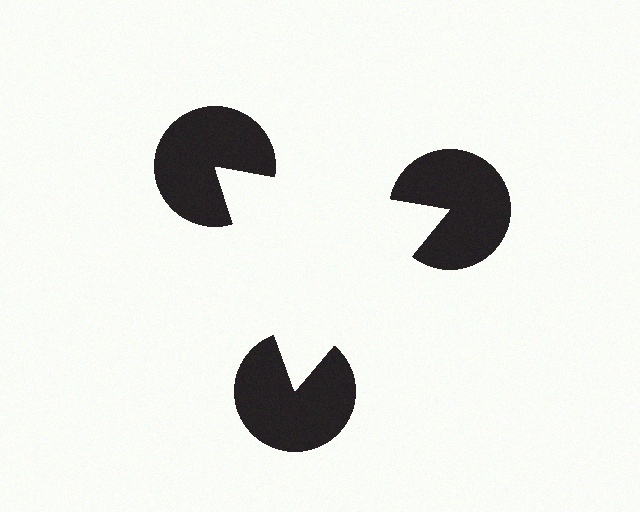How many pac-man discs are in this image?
There are 3 — one at each vertex of the illusory triangle.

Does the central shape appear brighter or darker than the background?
It typically appears slightly brighter than the background, even though no actual brightness change is drawn.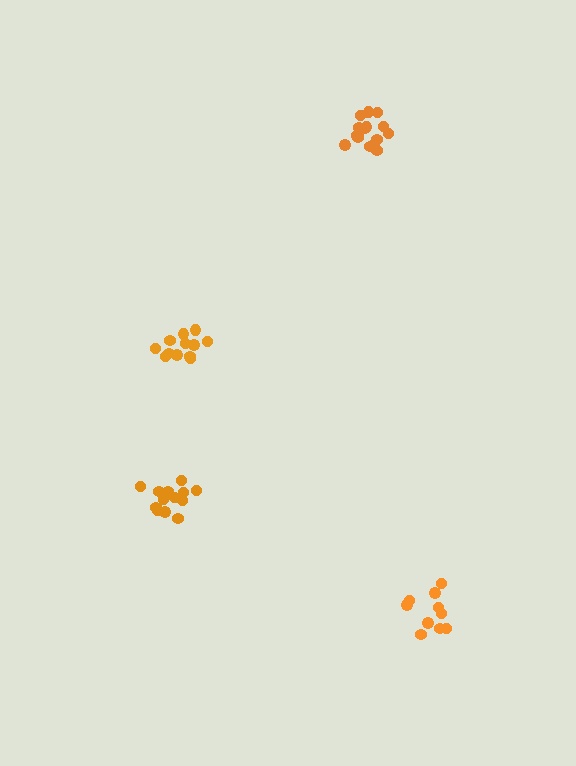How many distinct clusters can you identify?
There are 4 distinct clusters.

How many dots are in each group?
Group 1: 12 dots, Group 2: 10 dots, Group 3: 13 dots, Group 4: 16 dots (51 total).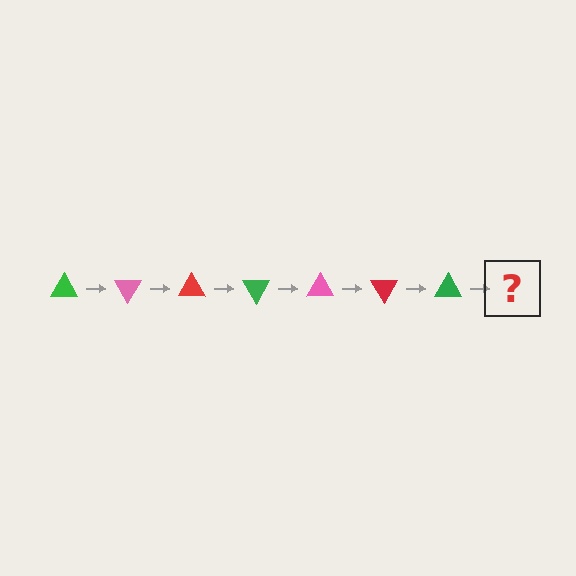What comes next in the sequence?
The next element should be a pink triangle, rotated 420 degrees from the start.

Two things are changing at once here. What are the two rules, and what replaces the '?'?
The two rules are that it rotates 60 degrees each step and the color cycles through green, pink, and red. The '?' should be a pink triangle, rotated 420 degrees from the start.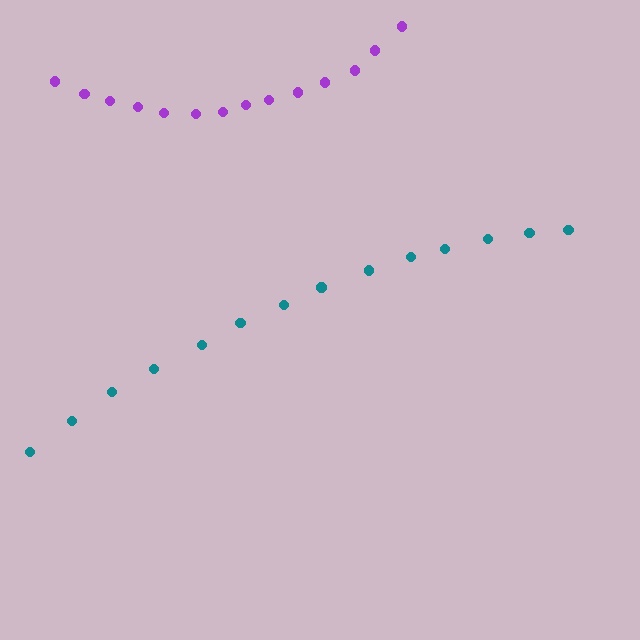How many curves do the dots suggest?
There are 2 distinct paths.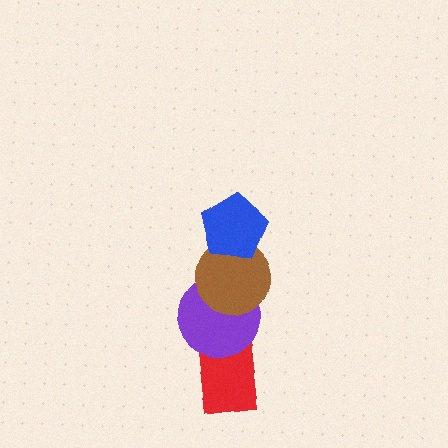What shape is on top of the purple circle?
The brown circle is on top of the purple circle.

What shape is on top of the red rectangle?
The purple circle is on top of the red rectangle.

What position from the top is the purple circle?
The purple circle is 3rd from the top.